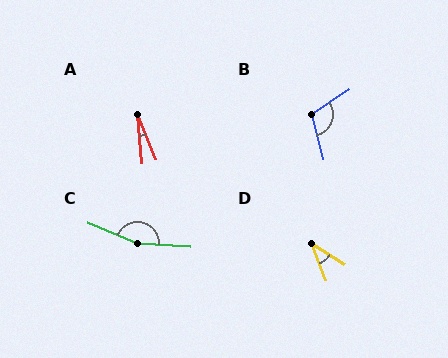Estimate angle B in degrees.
Approximately 109 degrees.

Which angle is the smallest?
A, at approximately 18 degrees.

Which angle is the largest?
C, at approximately 160 degrees.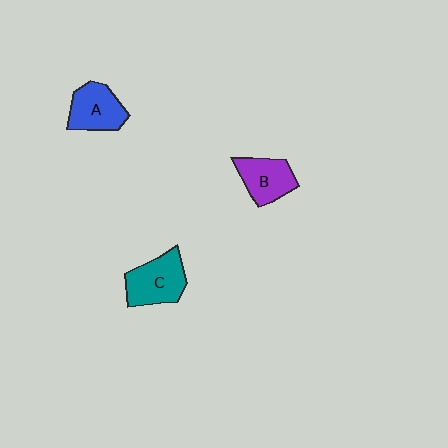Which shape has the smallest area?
Shape B (purple).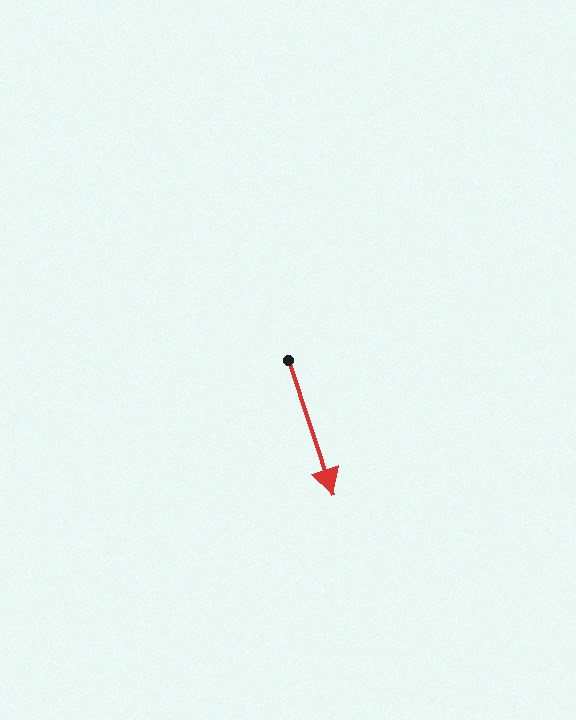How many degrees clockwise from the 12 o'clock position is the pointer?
Approximately 162 degrees.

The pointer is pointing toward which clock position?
Roughly 5 o'clock.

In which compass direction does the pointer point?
South.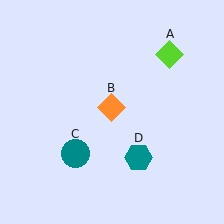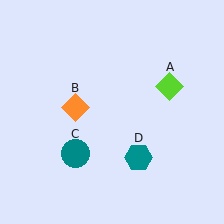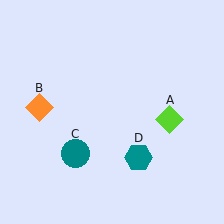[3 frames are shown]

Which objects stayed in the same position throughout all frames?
Teal circle (object C) and teal hexagon (object D) remained stationary.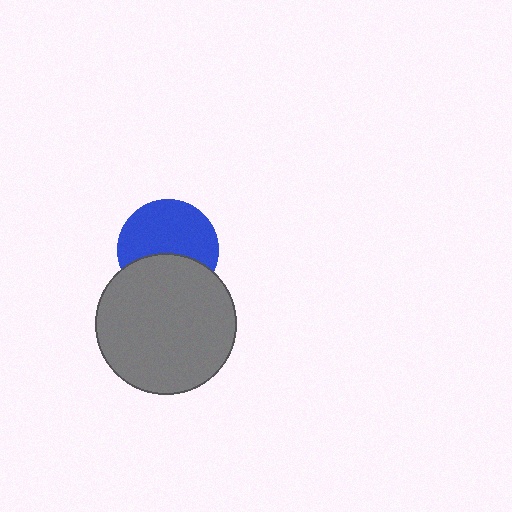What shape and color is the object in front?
The object in front is a gray circle.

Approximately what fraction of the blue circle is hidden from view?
Roughly 39% of the blue circle is hidden behind the gray circle.